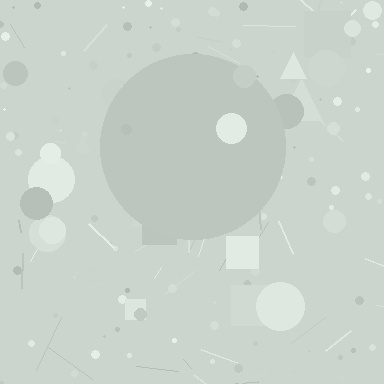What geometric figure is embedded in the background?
A circle is embedded in the background.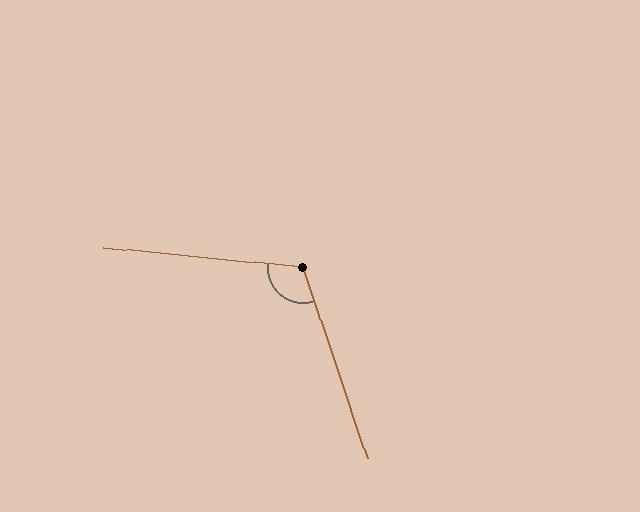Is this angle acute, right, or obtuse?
It is obtuse.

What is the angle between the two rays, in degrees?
Approximately 114 degrees.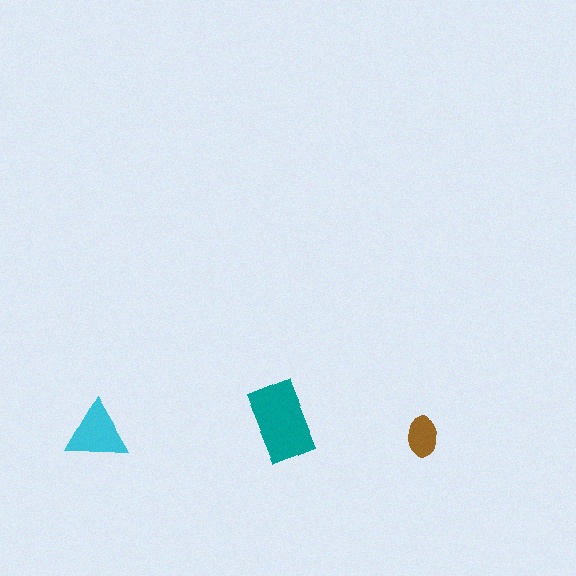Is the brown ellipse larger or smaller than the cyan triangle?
Smaller.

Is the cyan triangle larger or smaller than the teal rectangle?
Smaller.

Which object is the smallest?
The brown ellipse.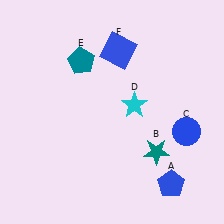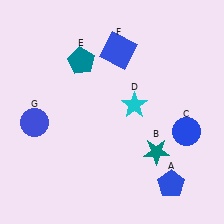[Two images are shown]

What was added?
A blue circle (G) was added in Image 2.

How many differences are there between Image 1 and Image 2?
There is 1 difference between the two images.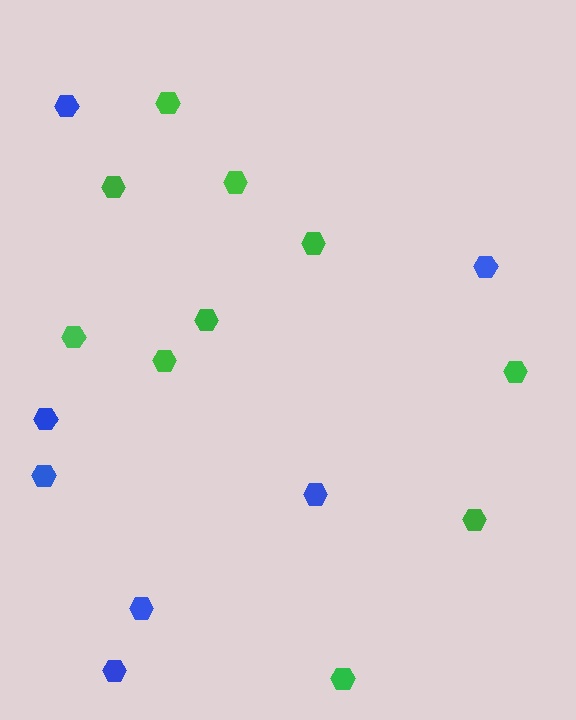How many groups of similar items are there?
There are 2 groups: one group of green hexagons (10) and one group of blue hexagons (7).